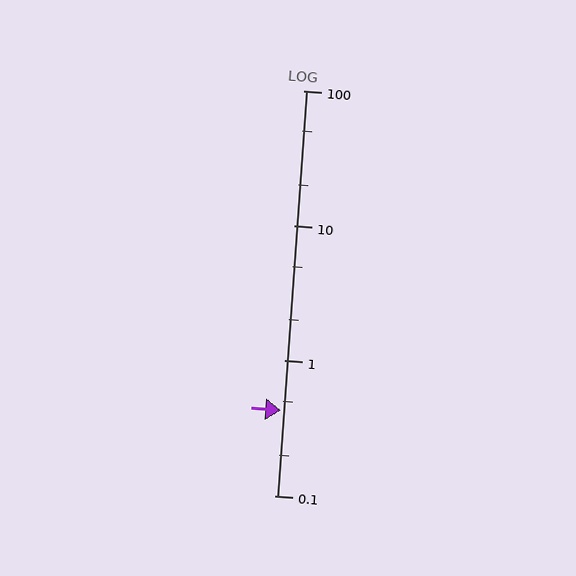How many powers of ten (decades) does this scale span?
The scale spans 3 decades, from 0.1 to 100.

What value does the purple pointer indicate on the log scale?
The pointer indicates approximately 0.43.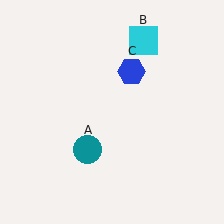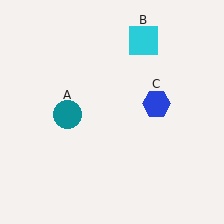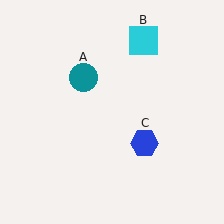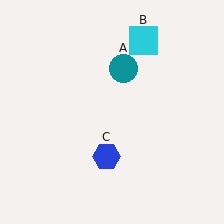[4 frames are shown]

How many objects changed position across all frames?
2 objects changed position: teal circle (object A), blue hexagon (object C).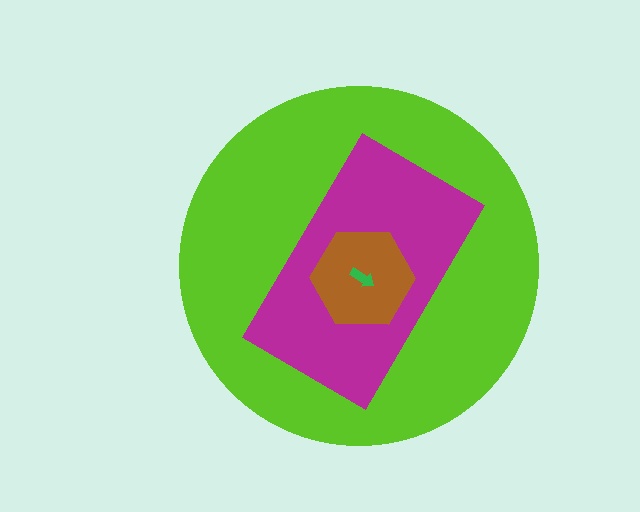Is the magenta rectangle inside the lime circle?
Yes.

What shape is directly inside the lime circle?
The magenta rectangle.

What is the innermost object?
The green arrow.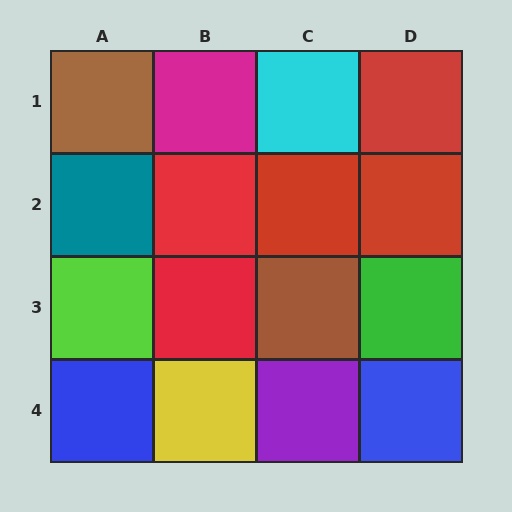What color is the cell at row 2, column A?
Teal.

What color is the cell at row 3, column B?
Red.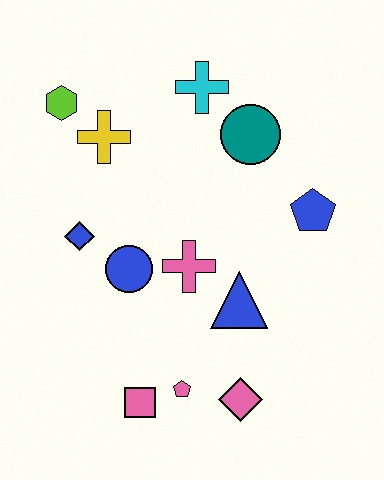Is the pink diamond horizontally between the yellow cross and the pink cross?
No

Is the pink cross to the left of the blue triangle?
Yes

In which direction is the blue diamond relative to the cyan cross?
The blue diamond is below the cyan cross.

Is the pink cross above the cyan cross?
No